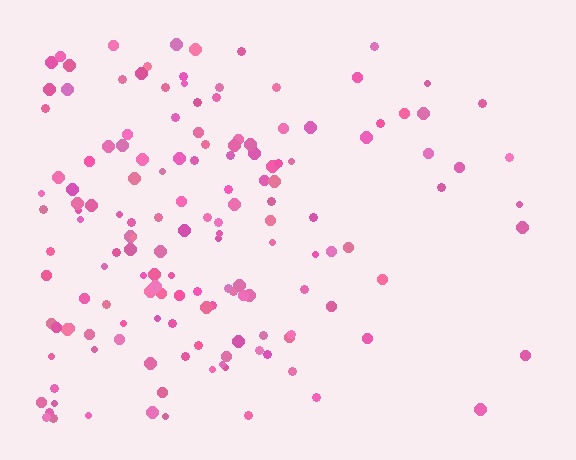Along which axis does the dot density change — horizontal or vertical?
Horizontal.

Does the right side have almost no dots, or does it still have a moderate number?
Still a moderate number, just noticeably fewer than the left.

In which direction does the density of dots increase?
From right to left, with the left side densest.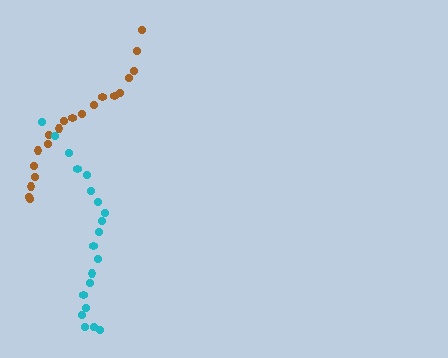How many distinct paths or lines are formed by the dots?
There are 2 distinct paths.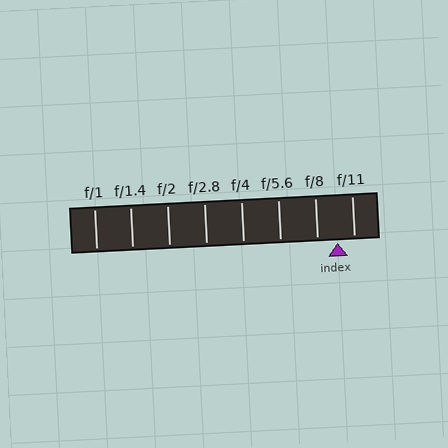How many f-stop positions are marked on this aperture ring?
There are 8 f-stop positions marked.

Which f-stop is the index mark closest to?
The index mark is closest to f/11.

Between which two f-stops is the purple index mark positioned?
The index mark is between f/8 and f/11.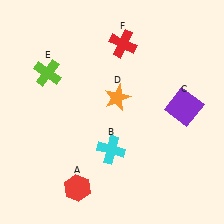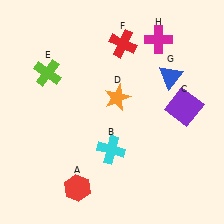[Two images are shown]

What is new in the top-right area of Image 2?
A blue triangle (G) was added in the top-right area of Image 2.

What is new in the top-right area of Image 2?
A magenta cross (H) was added in the top-right area of Image 2.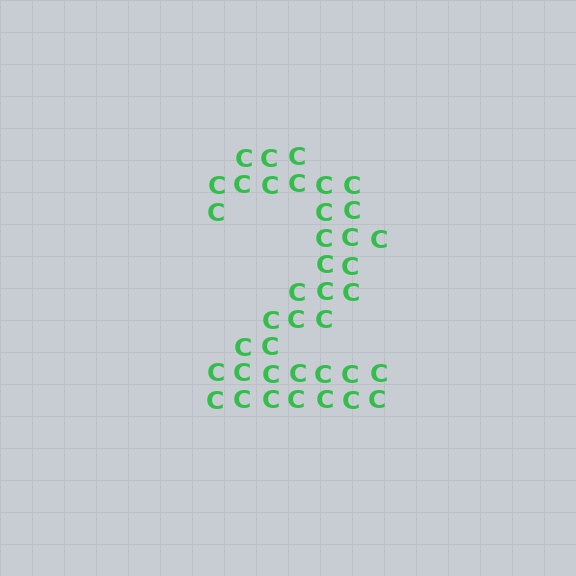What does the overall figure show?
The overall figure shows the digit 2.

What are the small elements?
The small elements are letter C's.